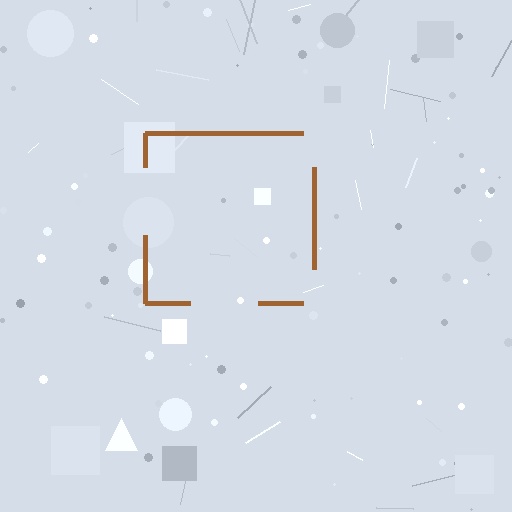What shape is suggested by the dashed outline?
The dashed outline suggests a square.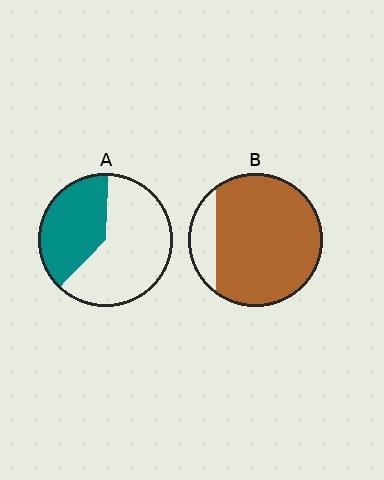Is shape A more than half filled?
No.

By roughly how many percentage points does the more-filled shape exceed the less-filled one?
By roughly 45 percentage points (B over A).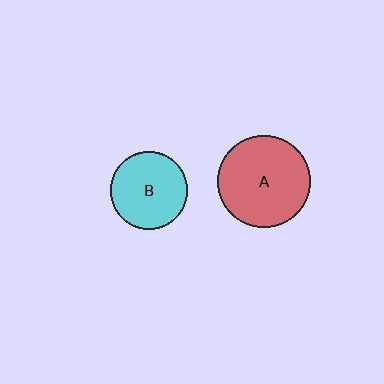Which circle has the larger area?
Circle A (red).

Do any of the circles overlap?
No, none of the circles overlap.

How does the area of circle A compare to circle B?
Approximately 1.4 times.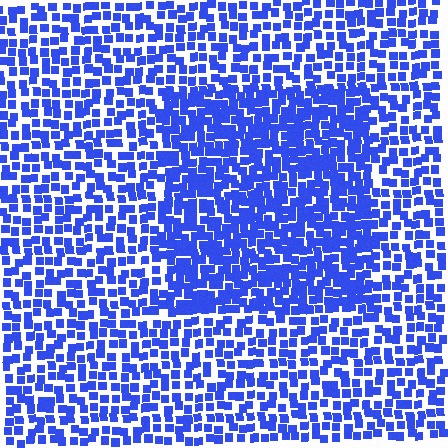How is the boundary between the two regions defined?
The boundary is defined by a change in element density (approximately 1.6x ratio). All elements are the same color, size, and shape.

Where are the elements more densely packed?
The elements are more densely packed inside the rectangle boundary.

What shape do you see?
I see a rectangle.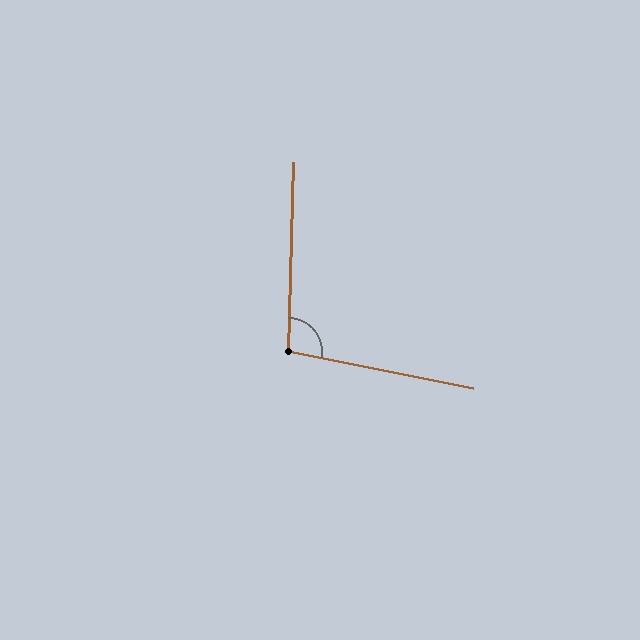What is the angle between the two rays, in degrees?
Approximately 100 degrees.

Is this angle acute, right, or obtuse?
It is obtuse.